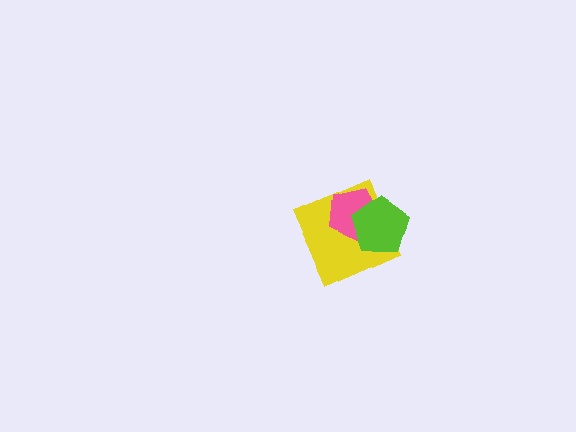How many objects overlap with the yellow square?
2 objects overlap with the yellow square.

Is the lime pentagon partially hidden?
No, no other shape covers it.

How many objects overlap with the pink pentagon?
2 objects overlap with the pink pentagon.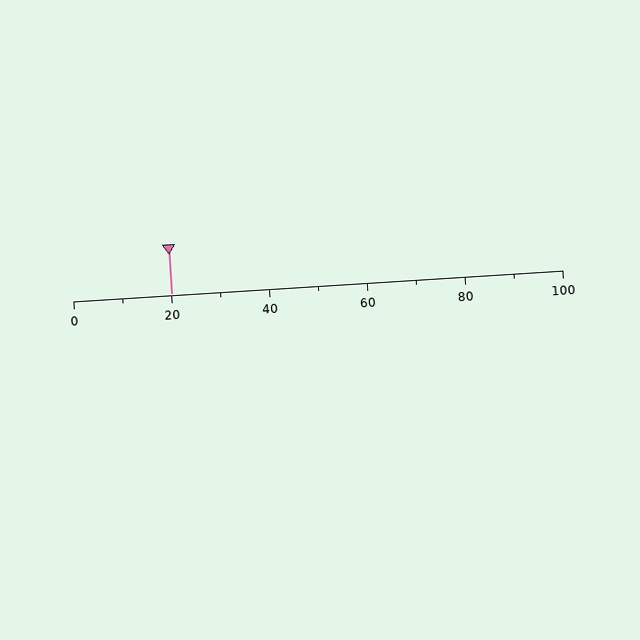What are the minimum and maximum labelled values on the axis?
The axis runs from 0 to 100.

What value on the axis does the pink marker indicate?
The marker indicates approximately 20.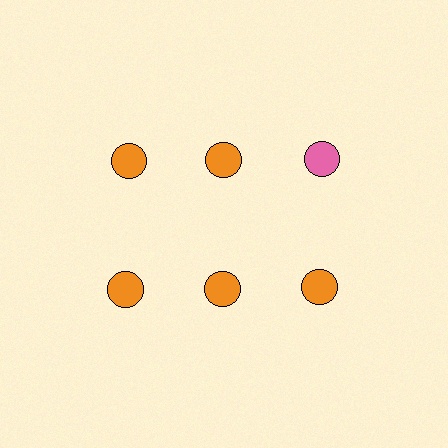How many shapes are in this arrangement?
There are 6 shapes arranged in a grid pattern.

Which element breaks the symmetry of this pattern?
The pink circle in the top row, center column breaks the symmetry. All other shapes are orange circles.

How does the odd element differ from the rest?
It has a different color: pink instead of orange.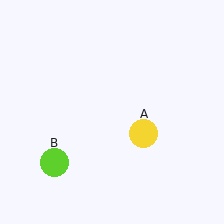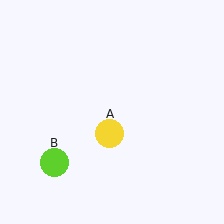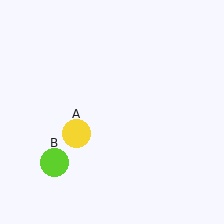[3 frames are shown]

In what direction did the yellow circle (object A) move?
The yellow circle (object A) moved left.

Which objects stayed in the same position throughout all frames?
Lime circle (object B) remained stationary.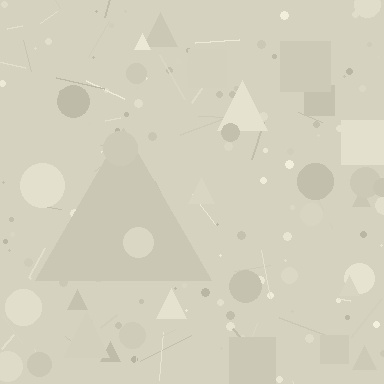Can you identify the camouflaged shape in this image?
The camouflaged shape is a triangle.